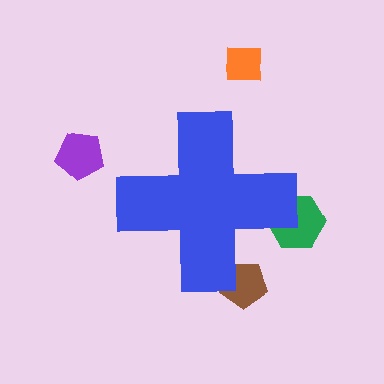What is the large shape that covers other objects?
A blue cross.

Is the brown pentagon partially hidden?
Yes, the brown pentagon is partially hidden behind the blue cross.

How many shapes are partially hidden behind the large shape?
2 shapes are partially hidden.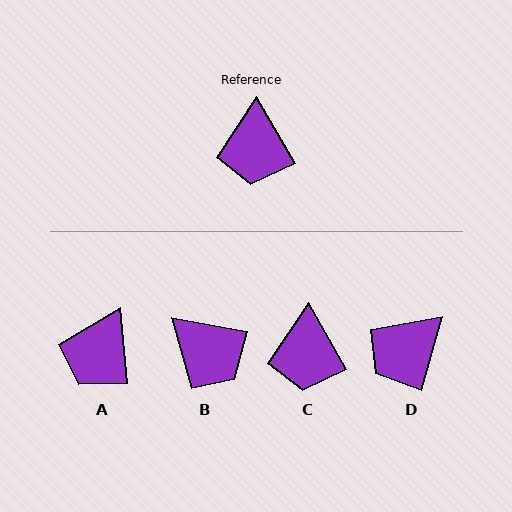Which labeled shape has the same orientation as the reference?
C.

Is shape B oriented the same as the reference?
No, it is off by about 49 degrees.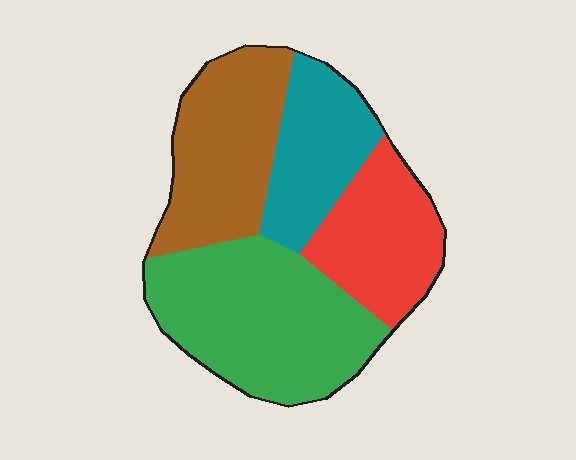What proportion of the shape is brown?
Brown takes up about one quarter (1/4) of the shape.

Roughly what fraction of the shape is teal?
Teal covers roughly 20% of the shape.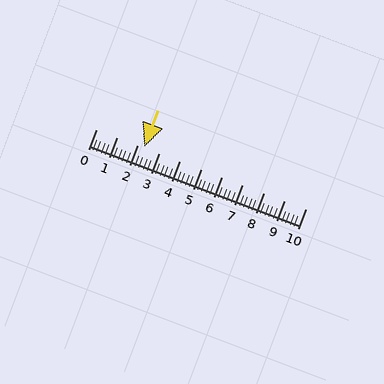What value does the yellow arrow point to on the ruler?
The yellow arrow points to approximately 2.3.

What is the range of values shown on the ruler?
The ruler shows values from 0 to 10.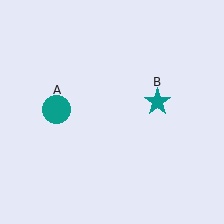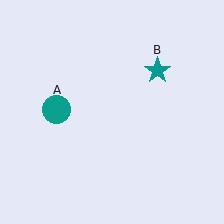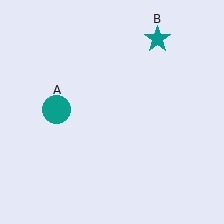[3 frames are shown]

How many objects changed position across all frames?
1 object changed position: teal star (object B).